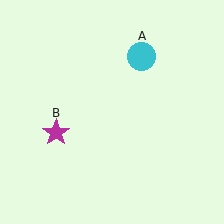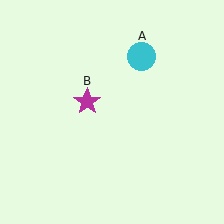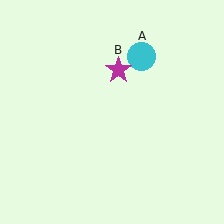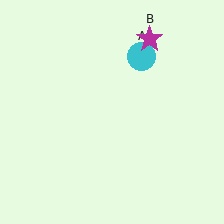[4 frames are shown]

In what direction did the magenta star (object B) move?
The magenta star (object B) moved up and to the right.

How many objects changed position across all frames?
1 object changed position: magenta star (object B).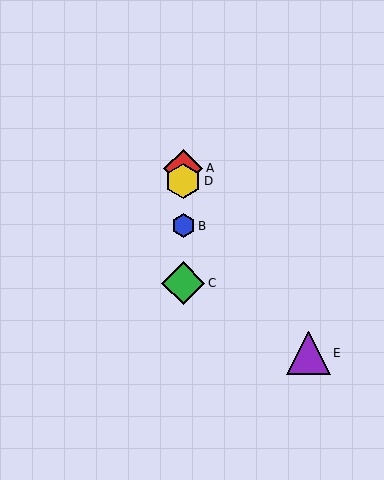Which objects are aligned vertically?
Objects A, B, C, D are aligned vertically.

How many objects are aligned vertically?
4 objects (A, B, C, D) are aligned vertically.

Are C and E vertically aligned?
No, C is at x≈183 and E is at x≈309.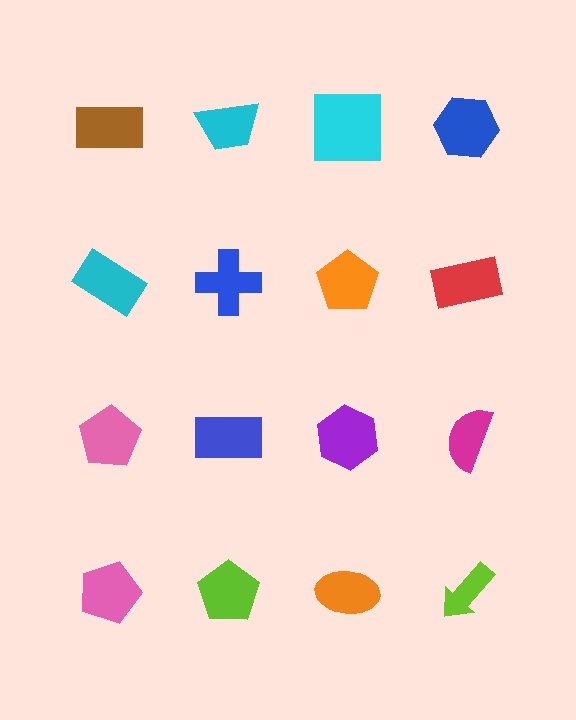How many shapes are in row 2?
4 shapes.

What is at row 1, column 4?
A blue hexagon.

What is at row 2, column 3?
An orange pentagon.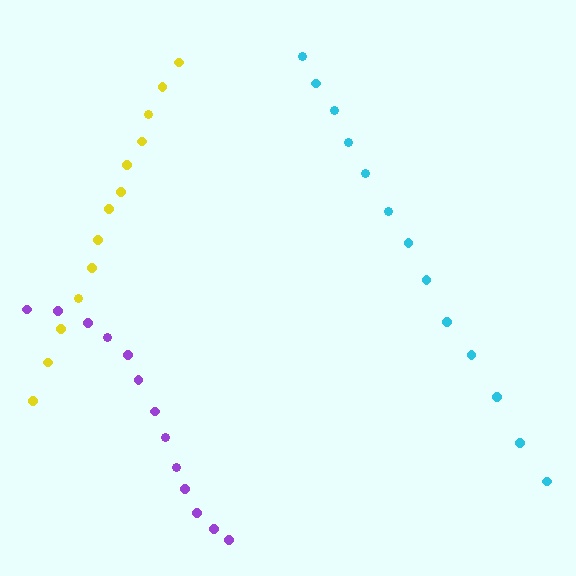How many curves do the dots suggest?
There are 3 distinct paths.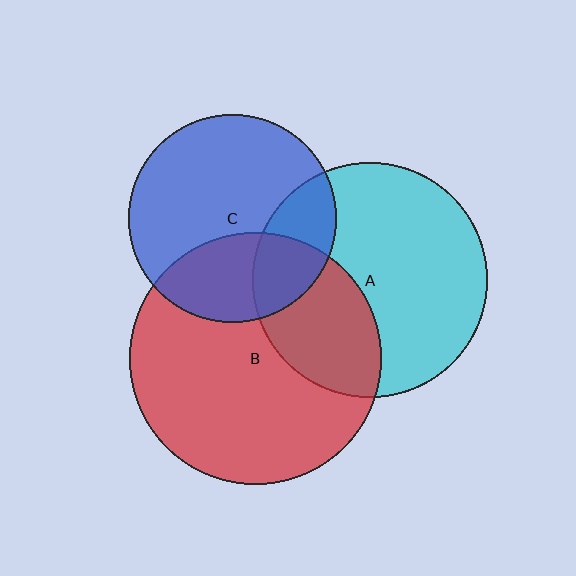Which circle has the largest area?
Circle B (red).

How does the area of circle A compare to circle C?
Approximately 1.3 times.